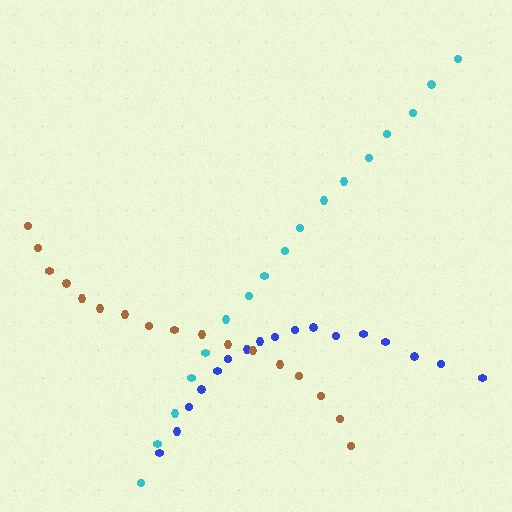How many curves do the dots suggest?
There are 3 distinct paths.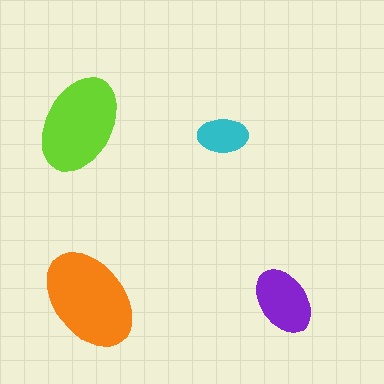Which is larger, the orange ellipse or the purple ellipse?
The orange one.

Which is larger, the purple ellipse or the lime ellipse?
The lime one.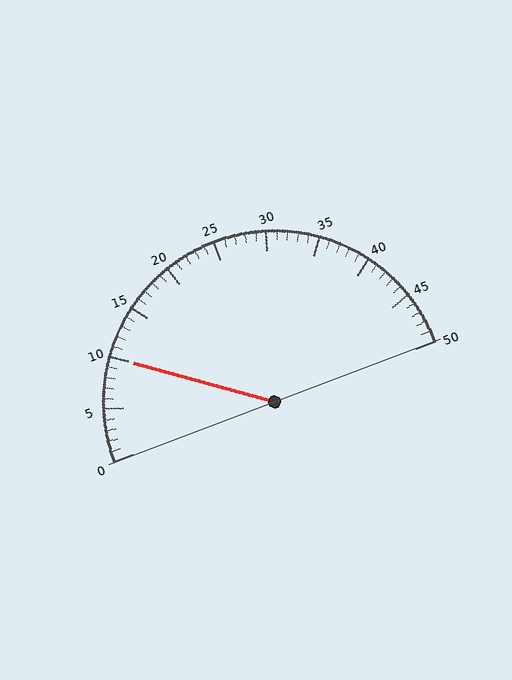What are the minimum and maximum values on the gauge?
The gauge ranges from 0 to 50.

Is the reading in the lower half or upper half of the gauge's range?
The reading is in the lower half of the range (0 to 50).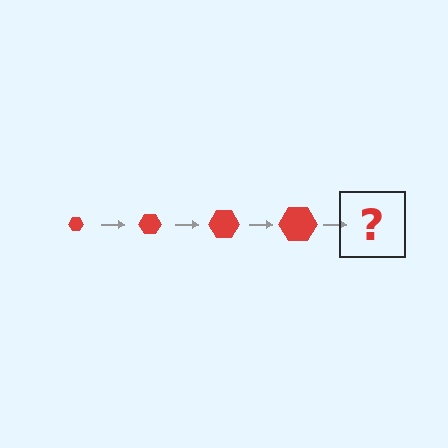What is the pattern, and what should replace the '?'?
The pattern is that the hexagon gets progressively larger each step. The '?' should be a red hexagon, larger than the previous one.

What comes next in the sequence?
The next element should be a red hexagon, larger than the previous one.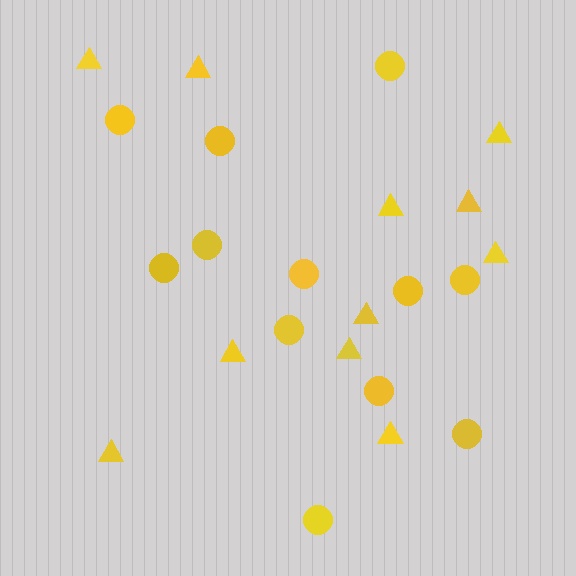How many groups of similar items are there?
There are 2 groups: one group of circles (12) and one group of triangles (11).